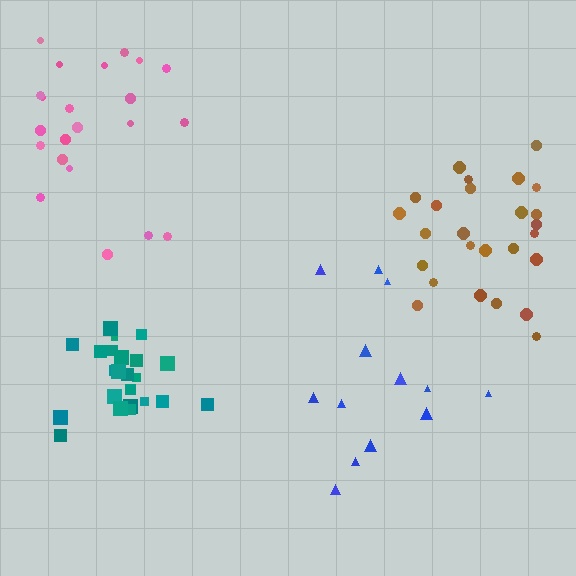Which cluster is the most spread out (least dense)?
Blue.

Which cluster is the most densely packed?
Teal.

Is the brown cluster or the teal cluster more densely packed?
Teal.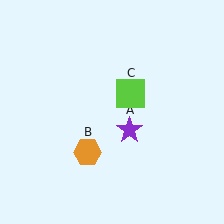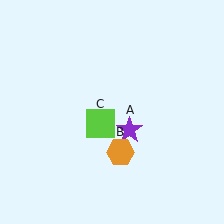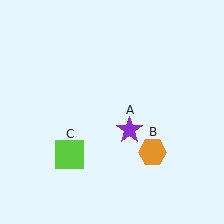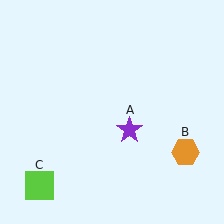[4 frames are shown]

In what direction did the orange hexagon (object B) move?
The orange hexagon (object B) moved right.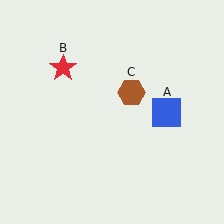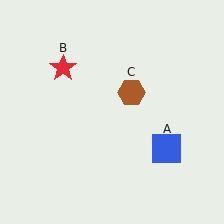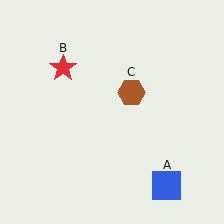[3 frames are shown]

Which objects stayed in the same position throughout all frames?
Red star (object B) and brown hexagon (object C) remained stationary.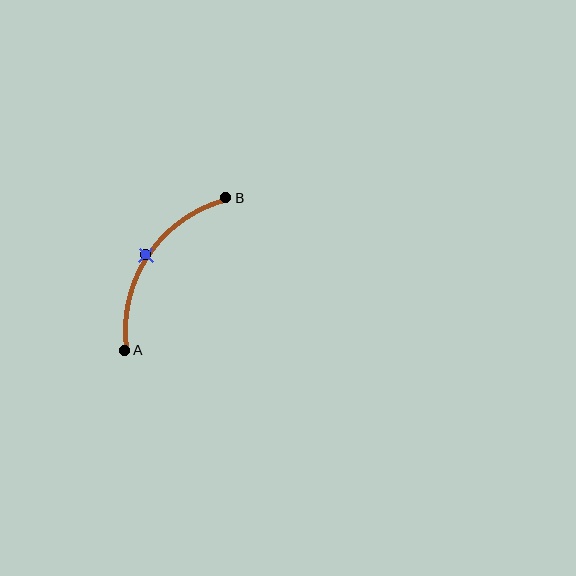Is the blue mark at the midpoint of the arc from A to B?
Yes. The blue mark lies on the arc at equal arc-length from both A and B — it is the arc midpoint.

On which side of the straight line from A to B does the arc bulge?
The arc bulges to the left of the straight line connecting A and B.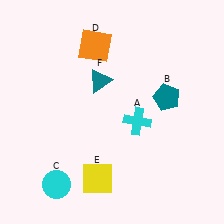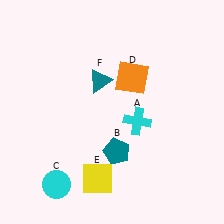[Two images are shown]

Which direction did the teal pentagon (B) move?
The teal pentagon (B) moved down.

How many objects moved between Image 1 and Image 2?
2 objects moved between the two images.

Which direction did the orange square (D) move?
The orange square (D) moved right.